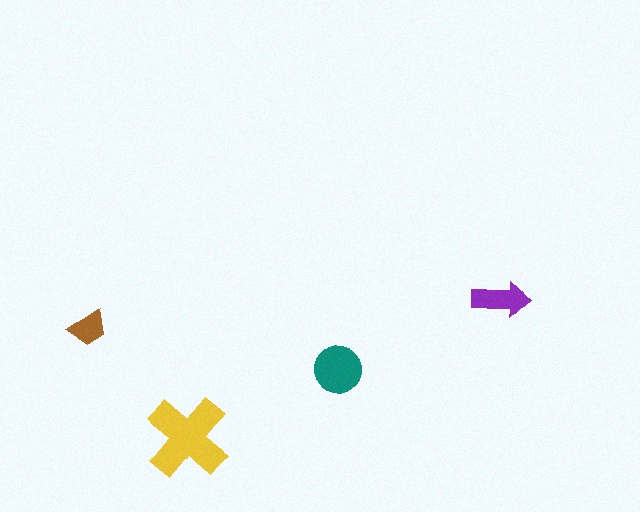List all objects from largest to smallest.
The yellow cross, the teal circle, the purple arrow, the brown trapezoid.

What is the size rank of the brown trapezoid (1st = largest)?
4th.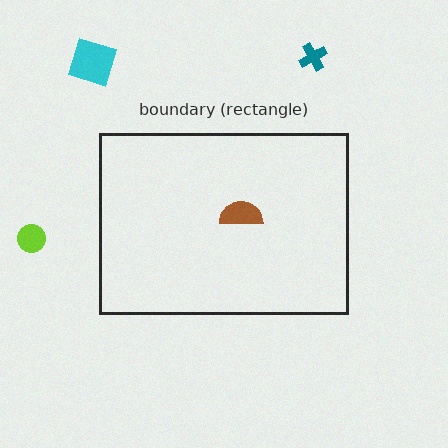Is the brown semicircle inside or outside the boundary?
Inside.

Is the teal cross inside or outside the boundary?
Outside.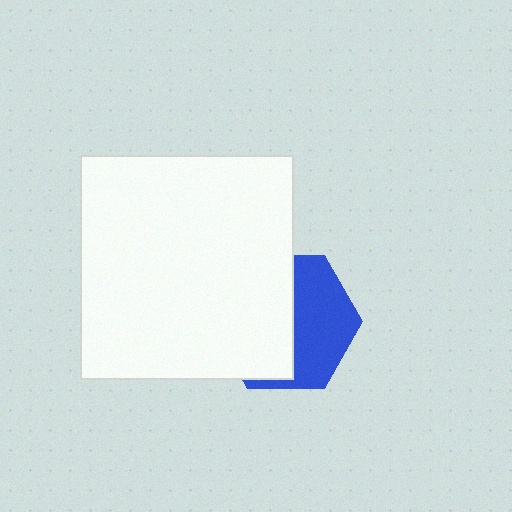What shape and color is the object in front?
The object in front is a white rectangle.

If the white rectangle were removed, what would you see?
You would see the complete blue hexagon.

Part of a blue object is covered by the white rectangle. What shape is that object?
It is a hexagon.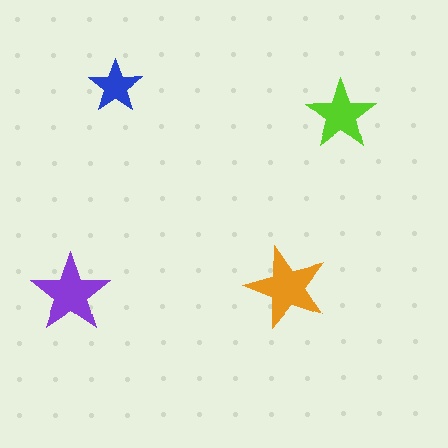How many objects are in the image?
There are 4 objects in the image.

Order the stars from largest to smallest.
the orange one, the purple one, the lime one, the blue one.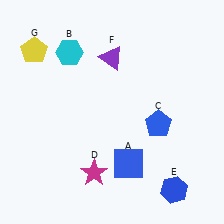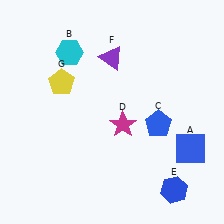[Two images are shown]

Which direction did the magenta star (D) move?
The magenta star (D) moved up.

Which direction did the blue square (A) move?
The blue square (A) moved right.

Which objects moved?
The objects that moved are: the blue square (A), the magenta star (D), the yellow pentagon (G).